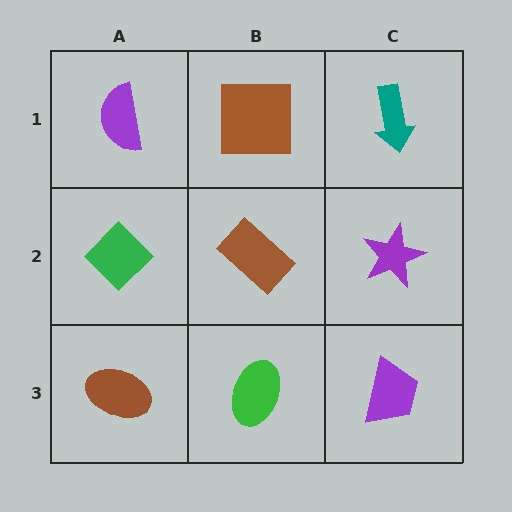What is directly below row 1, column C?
A purple star.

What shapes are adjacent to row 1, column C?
A purple star (row 2, column C), a brown square (row 1, column B).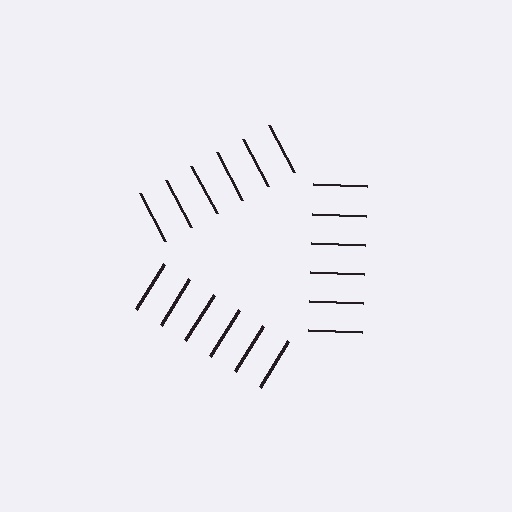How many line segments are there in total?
18 — 6 along each of the 3 edges.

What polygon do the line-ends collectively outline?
An illusory triangle — the line segments terminate on its edges but no continuous stroke is drawn.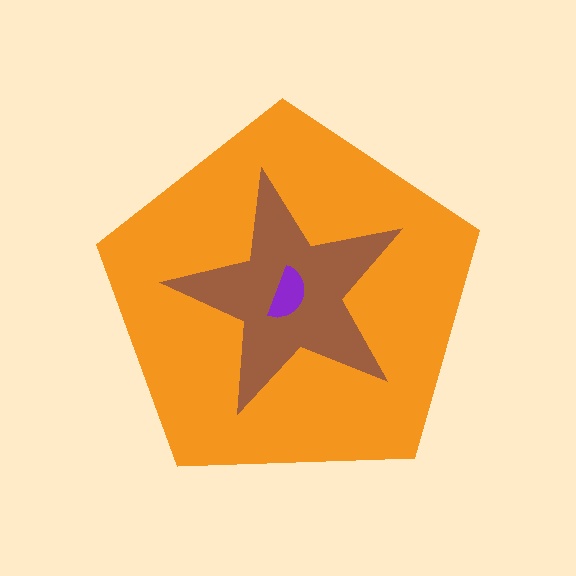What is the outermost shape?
The orange pentagon.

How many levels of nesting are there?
3.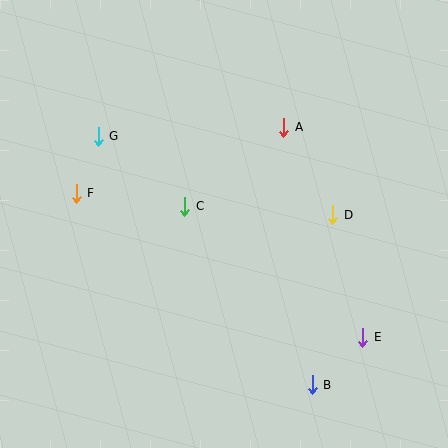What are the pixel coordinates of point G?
Point G is at (98, 136).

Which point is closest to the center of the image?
Point C at (185, 206) is closest to the center.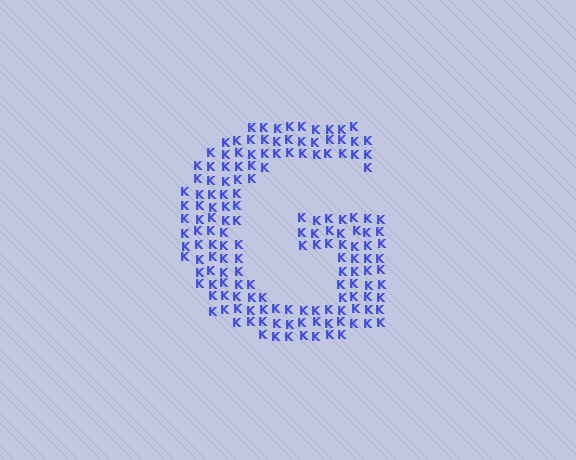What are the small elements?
The small elements are letter K's.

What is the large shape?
The large shape is the letter G.